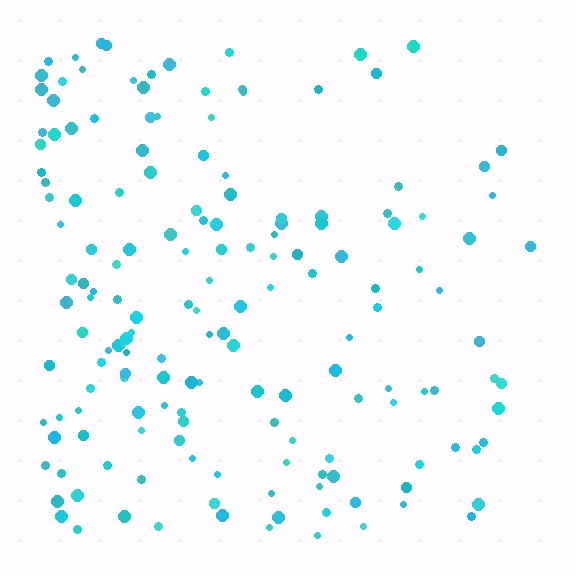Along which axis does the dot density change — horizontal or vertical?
Horizontal.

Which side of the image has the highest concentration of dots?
The left.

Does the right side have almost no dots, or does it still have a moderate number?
Still a moderate number, just noticeably fewer than the left.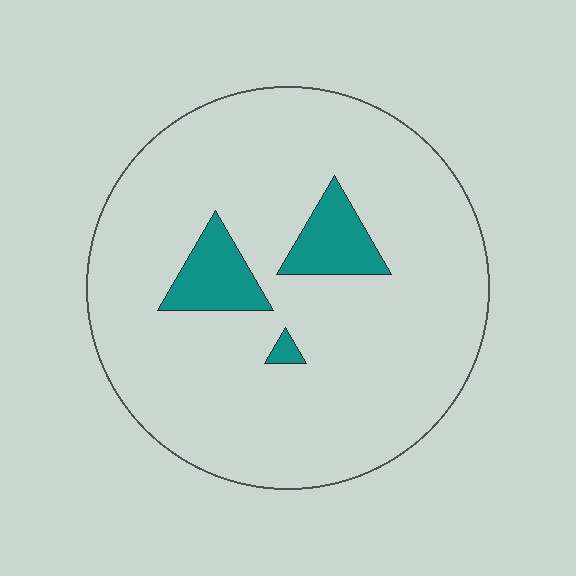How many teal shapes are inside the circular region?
3.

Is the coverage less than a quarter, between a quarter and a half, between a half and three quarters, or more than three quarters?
Less than a quarter.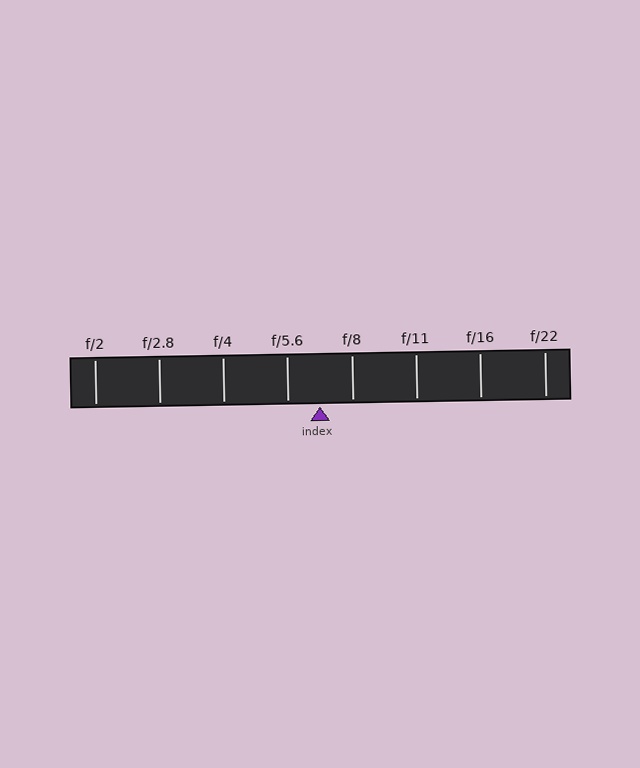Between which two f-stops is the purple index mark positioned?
The index mark is between f/5.6 and f/8.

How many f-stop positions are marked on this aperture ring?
There are 8 f-stop positions marked.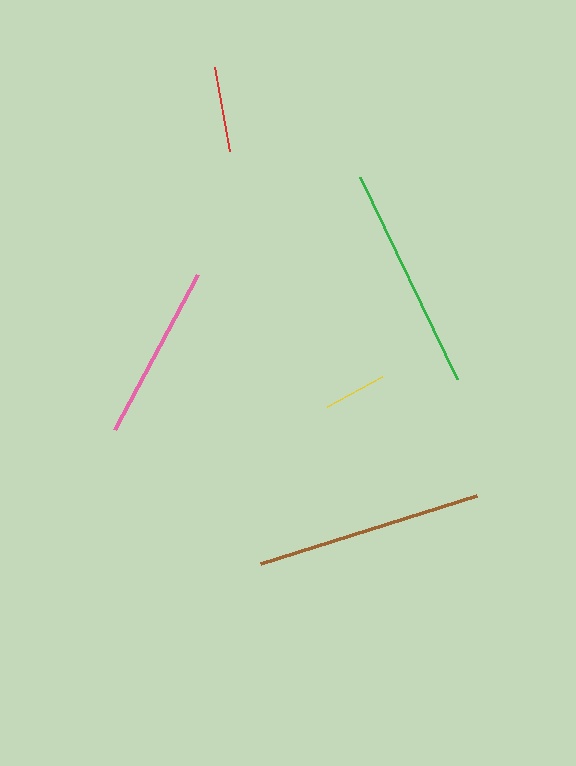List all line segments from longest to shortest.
From longest to shortest: brown, green, pink, red, yellow.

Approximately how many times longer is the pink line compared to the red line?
The pink line is approximately 2.0 times the length of the red line.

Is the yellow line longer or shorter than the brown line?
The brown line is longer than the yellow line.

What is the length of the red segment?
The red segment is approximately 86 pixels long.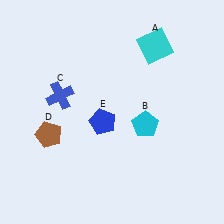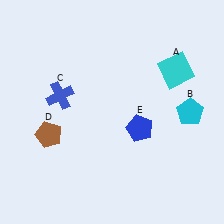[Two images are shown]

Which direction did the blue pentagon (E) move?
The blue pentagon (E) moved right.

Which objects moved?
The objects that moved are: the cyan square (A), the cyan pentagon (B), the blue pentagon (E).